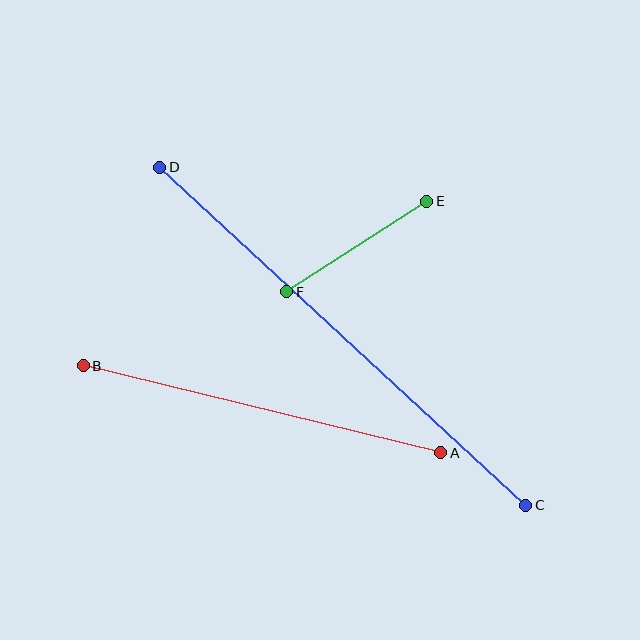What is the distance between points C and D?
The distance is approximately 498 pixels.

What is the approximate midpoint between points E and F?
The midpoint is at approximately (357, 246) pixels.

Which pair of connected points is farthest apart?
Points C and D are farthest apart.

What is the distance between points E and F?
The distance is approximately 167 pixels.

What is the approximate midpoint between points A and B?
The midpoint is at approximately (262, 409) pixels.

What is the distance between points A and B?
The distance is approximately 368 pixels.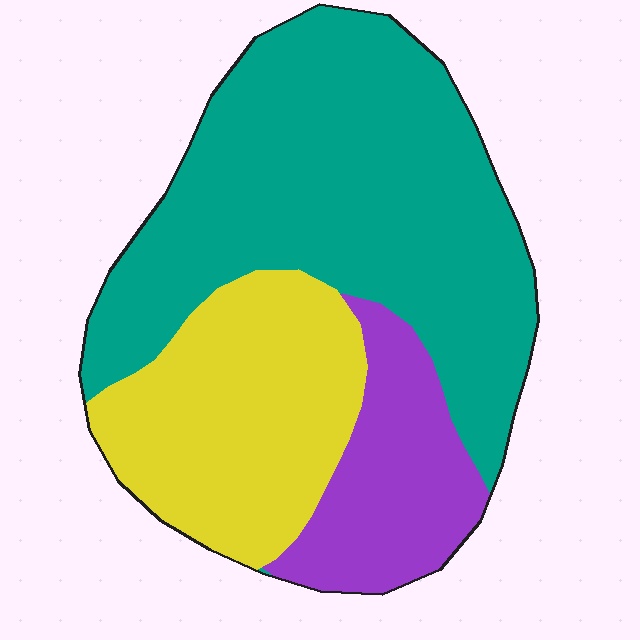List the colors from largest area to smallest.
From largest to smallest: teal, yellow, purple.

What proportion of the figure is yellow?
Yellow takes up about one quarter (1/4) of the figure.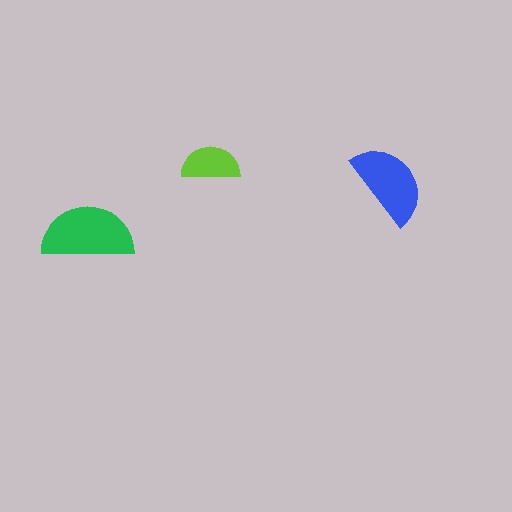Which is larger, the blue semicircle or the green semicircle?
The green one.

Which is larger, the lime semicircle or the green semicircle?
The green one.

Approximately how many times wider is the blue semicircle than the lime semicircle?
About 1.5 times wider.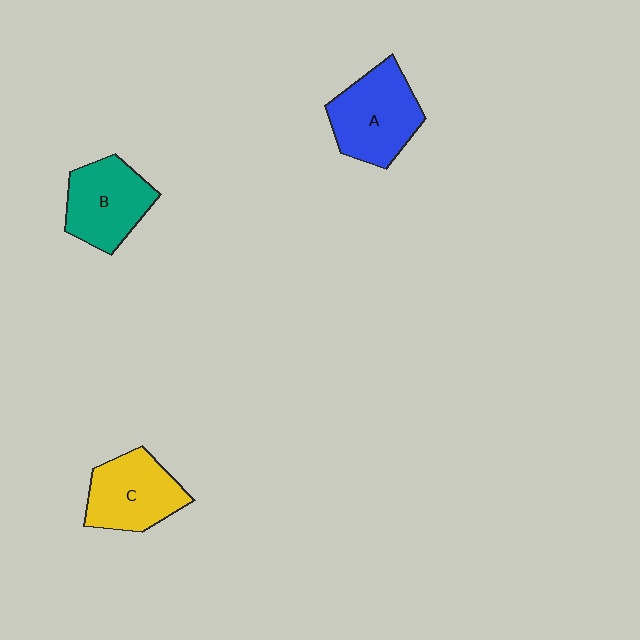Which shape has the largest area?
Shape A (blue).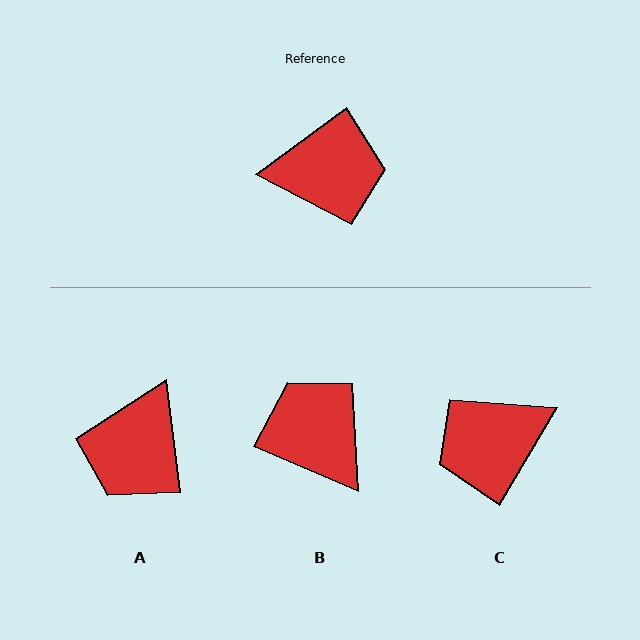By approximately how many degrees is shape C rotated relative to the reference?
Approximately 157 degrees clockwise.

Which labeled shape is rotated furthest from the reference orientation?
C, about 157 degrees away.